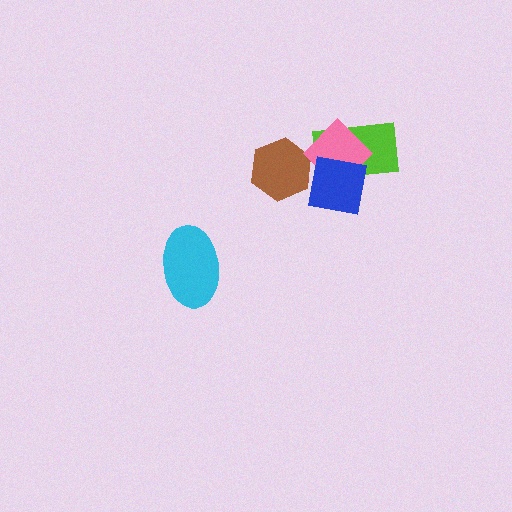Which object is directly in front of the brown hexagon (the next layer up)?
The pink diamond is directly in front of the brown hexagon.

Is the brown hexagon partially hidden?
Yes, it is partially covered by another shape.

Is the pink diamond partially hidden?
Yes, it is partially covered by another shape.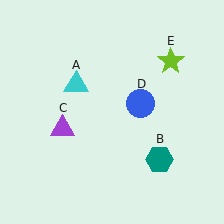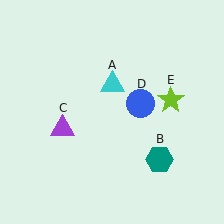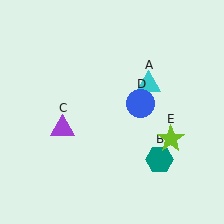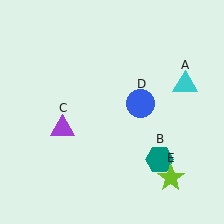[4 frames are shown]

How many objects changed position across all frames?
2 objects changed position: cyan triangle (object A), lime star (object E).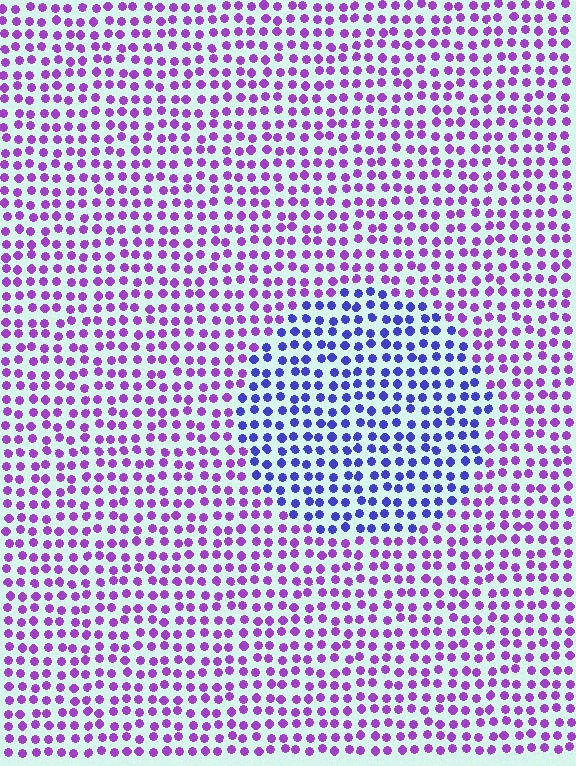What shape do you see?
I see a circle.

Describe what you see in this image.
The image is filled with small purple elements in a uniform arrangement. A circle-shaped region is visible where the elements are tinted to a slightly different hue, forming a subtle color boundary.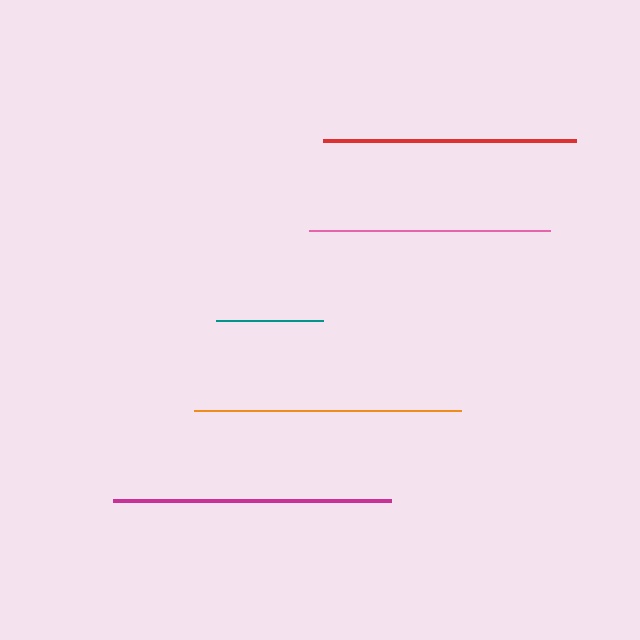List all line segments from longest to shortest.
From longest to shortest: magenta, orange, red, pink, teal.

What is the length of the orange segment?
The orange segment is approximately 266 pixels long.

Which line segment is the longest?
The magenta line is the longest at approximately 278 pixels.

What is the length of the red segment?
The red segment is approximately 253 pixels long.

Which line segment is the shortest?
The teal line is the shortest at approximately 107 pixels.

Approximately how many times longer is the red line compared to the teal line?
The red line is approximately 2.4 times the length of the teal line.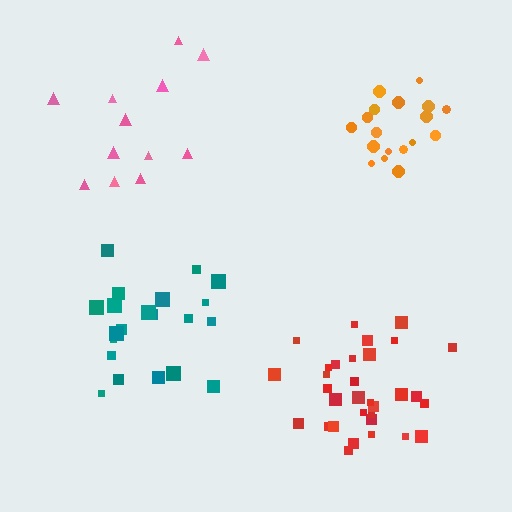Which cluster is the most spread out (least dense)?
Pink.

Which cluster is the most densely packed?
Orange.